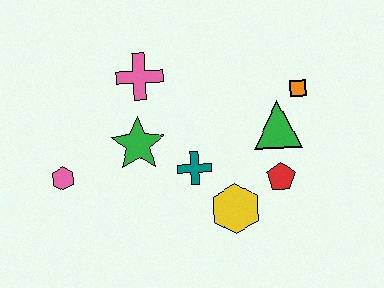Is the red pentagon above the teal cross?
No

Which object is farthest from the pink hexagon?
The orange square is farthest from the pink hexagon.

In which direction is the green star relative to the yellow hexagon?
The green star is to the left of the yellow hexagon.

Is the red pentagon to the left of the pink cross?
No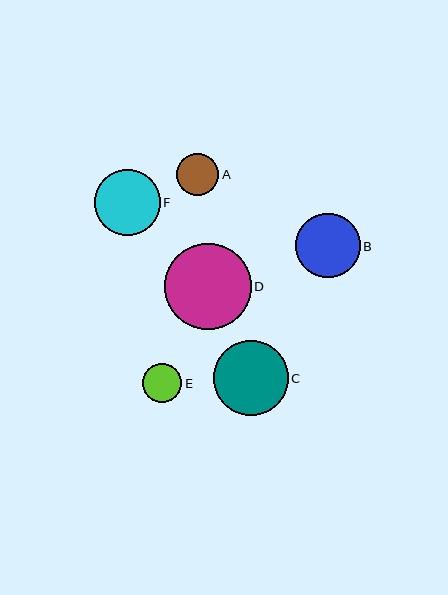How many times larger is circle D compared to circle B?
Circle D is approximately 1.3 times the size of circle B.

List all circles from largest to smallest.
From largest to smallest: D, C, F, B, A, E.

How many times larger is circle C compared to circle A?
Circle C is approximately 1.7 times the size of circle A.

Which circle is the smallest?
Circle E is the smallest with a size of approximately 39 pixels.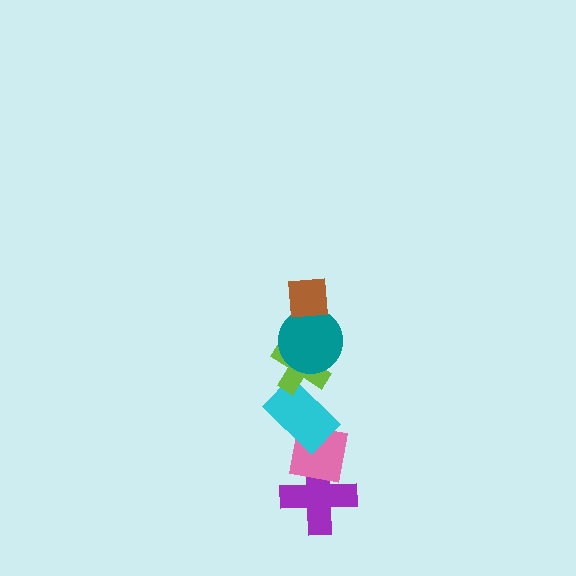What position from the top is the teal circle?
The teal circle is 2nd from the top.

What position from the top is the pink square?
The pink square is 5th from the top.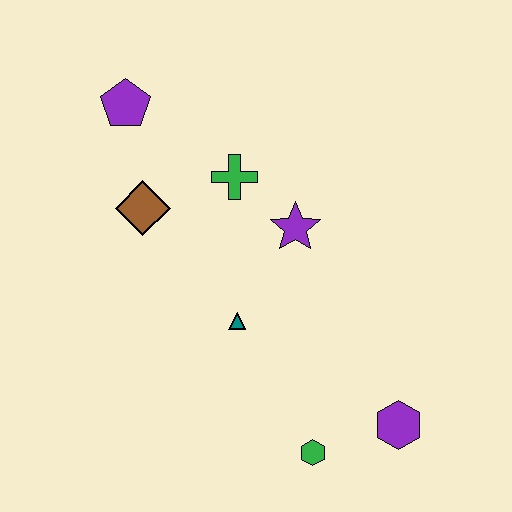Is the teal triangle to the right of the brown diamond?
Yes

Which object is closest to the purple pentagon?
The brown diamond is closest to the purple pentagon.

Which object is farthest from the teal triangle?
The purple pentagon is farthest from the teal triangle.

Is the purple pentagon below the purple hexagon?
No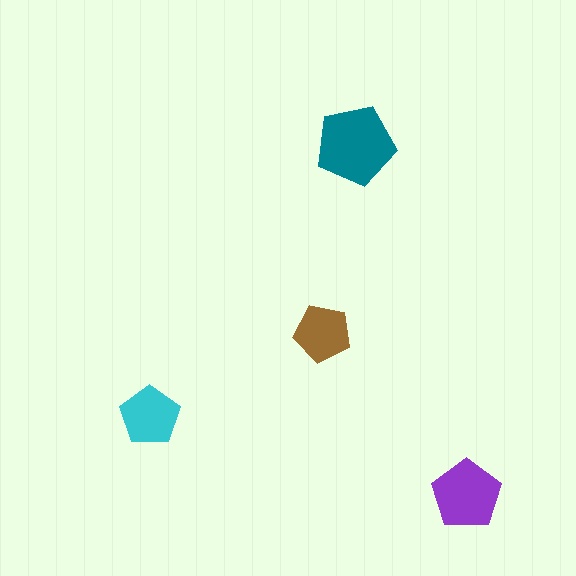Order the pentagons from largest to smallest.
the teal one, the purple one, the cyan one, the brown one.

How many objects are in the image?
There are 4 objects in the image.